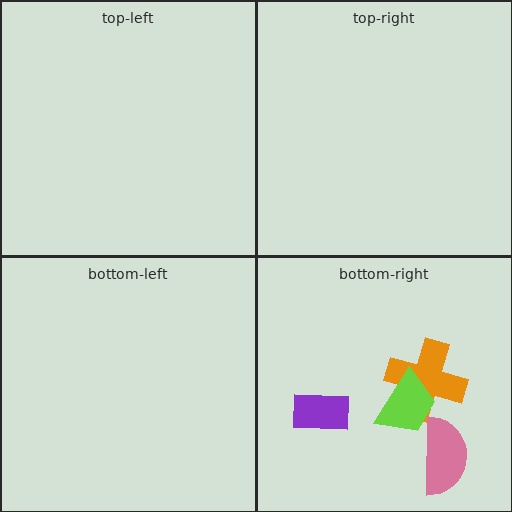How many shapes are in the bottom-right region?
4.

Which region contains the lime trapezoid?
The bottom-right region.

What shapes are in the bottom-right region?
The orange cross, the purple rectangle, the pink semicircle, the lime trapezoid.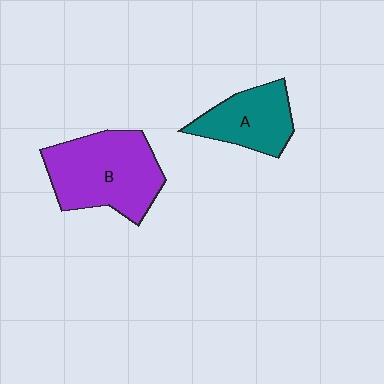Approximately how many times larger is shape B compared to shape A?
Approximately 1.6 times.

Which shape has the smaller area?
Shape A (teal).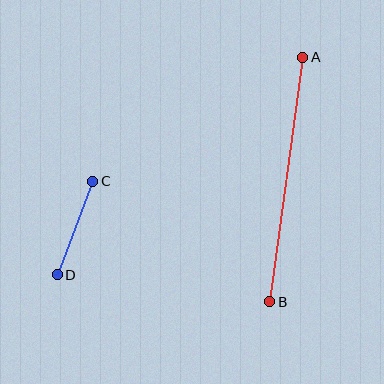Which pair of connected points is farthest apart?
Points A and B are farthest apart.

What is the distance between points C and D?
The distance is approximately 100 pixels.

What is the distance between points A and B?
The distance is approximately 246 pixels.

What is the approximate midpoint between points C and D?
The midpoint is at approximately (75, 228) pixels.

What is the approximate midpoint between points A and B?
The midpoint is at approximately (286, 180) pixels.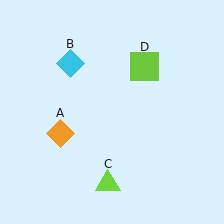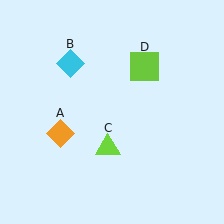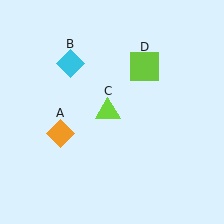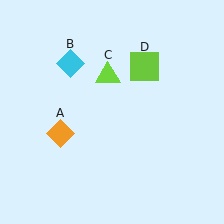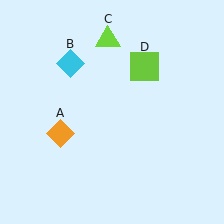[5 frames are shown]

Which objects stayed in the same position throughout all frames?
Orange diamond (object A) and cyan diamond (object B) and lime square (object D) remained stationary.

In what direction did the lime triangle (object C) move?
The lime triangle (object C) moved up.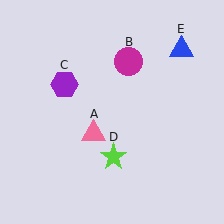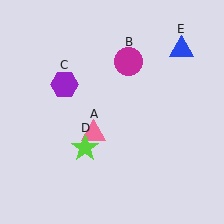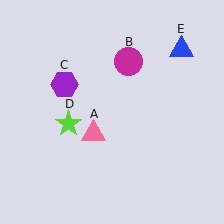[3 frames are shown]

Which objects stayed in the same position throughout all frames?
Pink triangle (object A) and magenta circle (object B) and purple hexagon (object C) and blue triangle (object E) remained stationary.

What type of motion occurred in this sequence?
The lime star (object D) rotated clockwise around the center of the scene.